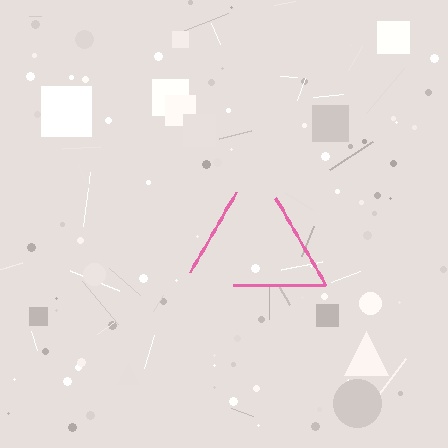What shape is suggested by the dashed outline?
The dashed outline suggests a triangle.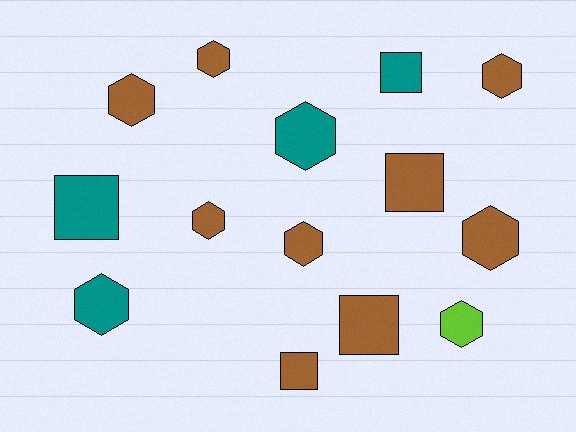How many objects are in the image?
There are 14 objects.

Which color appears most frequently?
Brown, with 9 objects.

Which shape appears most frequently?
Hexagon, with 9 objects.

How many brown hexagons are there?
There are 6 brown hexagons.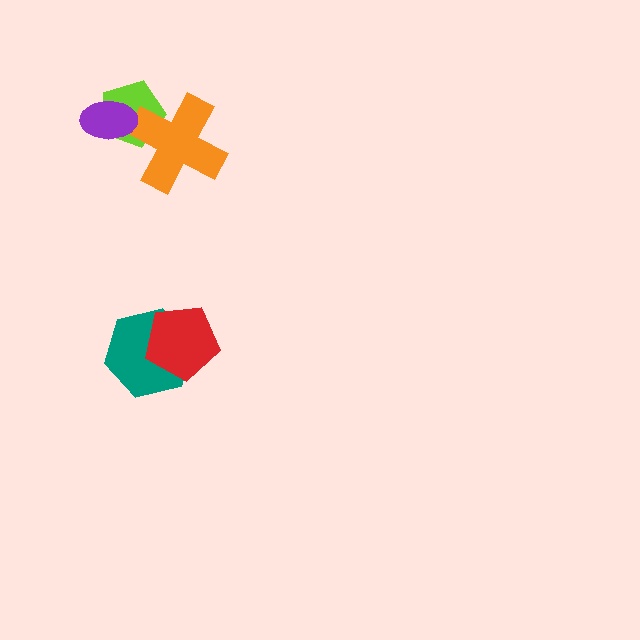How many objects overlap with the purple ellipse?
1 object overlaps with the purple ellipse.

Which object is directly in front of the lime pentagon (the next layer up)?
The orange cross is directly in front of the lime pentagon.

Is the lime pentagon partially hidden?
Yes, it is partially covered by another shape.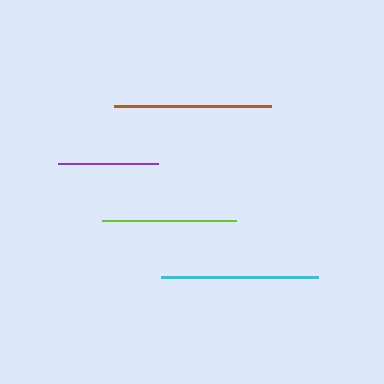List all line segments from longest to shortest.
From longest to shortest: cyan, brown, lime, purple.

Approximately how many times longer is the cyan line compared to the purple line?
The cyan line is approximately 1.6 times the length of the purple line.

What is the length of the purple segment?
The purple segment is approximately 100 pixels long.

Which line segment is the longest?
The cyan line is the longest at approximately 157 pixels.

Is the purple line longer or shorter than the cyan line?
The cyan line is longer than the purple line.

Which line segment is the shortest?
The purple line is the shortest at approximately 100 pixels.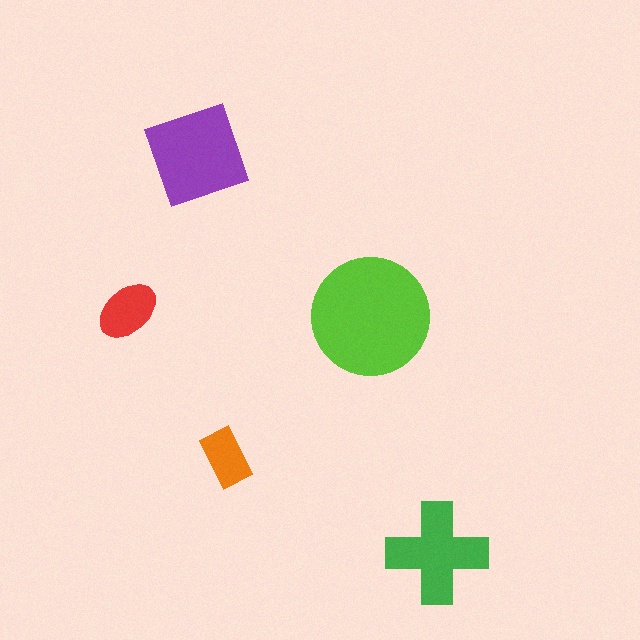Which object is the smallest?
The orange rectangle.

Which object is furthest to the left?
The red ellipse is leftmost.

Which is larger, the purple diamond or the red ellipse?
The purple diamond.